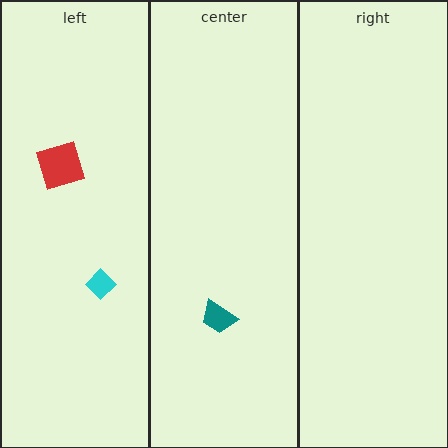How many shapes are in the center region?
1.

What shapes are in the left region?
The red square, the cyan diamond.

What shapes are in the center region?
The teal trapezoid.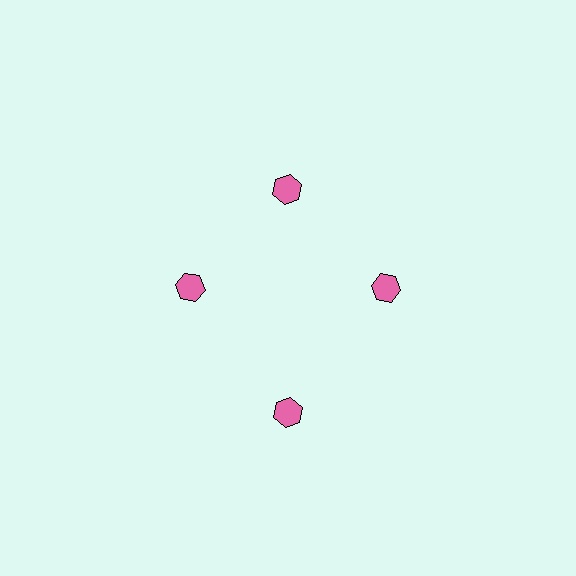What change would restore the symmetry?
The symmetry would be restored by moving it inward, back onto the ring so that all 4 hexagons sit at equal angles and equal distance from the center.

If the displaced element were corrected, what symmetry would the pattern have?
It would have 4-fold rotational symmetry — the pattern would map onto itself every 90 degrees.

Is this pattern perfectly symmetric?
No. The 4 pink hexagons are arranged in a ring, but one element near the 6 o'clock position is pushed outward from the center, breaking the 4-fold rotational symmetry.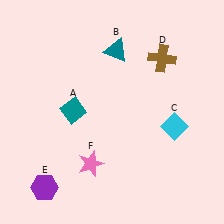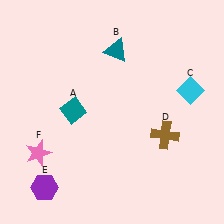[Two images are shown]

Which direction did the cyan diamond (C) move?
The cyan diamond (C) moved up.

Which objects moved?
The objects that moved are: the cyan diamond (C), the brown cross (D), the pink star (F).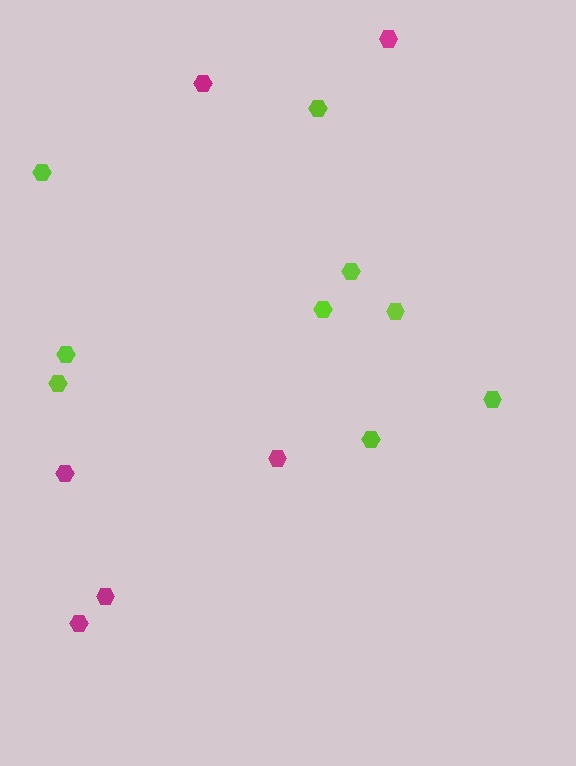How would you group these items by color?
There are 2 groups: one group of magenta hexagons (6) and one group of lime hexagons (9).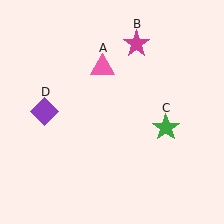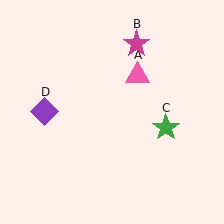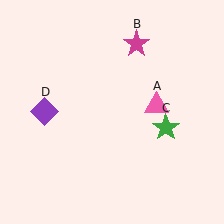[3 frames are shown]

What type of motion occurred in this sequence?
The pink triangle (object A) rotated clockwise around the center of the scene.